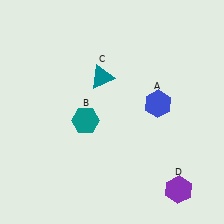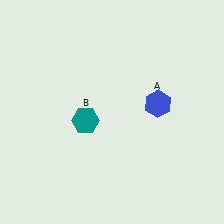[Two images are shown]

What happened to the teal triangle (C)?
The teal triangle (C) was removed in Image 2. It was in the top-left area of Image 1.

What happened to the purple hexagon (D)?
The purple hexagon (D) was removed in Image 2. It was in the bottom-right area of Image 1.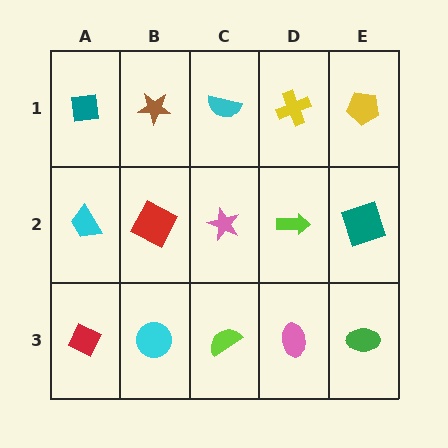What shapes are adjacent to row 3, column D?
A lime arrow (row 2, column D), a lime semicircle (row 3, column C), a green ellipse (row 3, column E).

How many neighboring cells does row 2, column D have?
4.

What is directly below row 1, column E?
A teal square.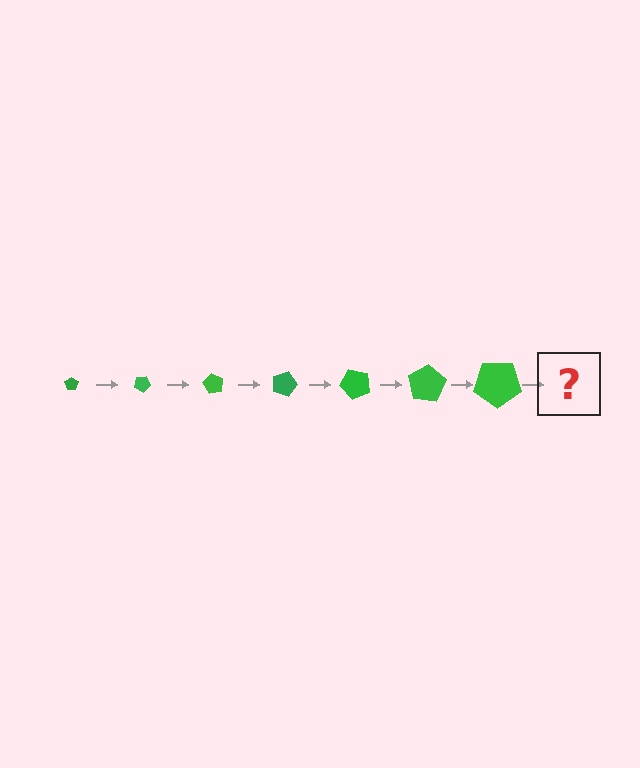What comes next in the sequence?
The next element should be a pentagon, larger than the previous one and rotated 210 degrees from the start.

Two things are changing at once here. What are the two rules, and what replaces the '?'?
The two rules are that the pentagon grows larger each step and it rotates 30 degrees each step. The '?' should be a pentagon, larger than the previous one and rotated 210 degrees from the start.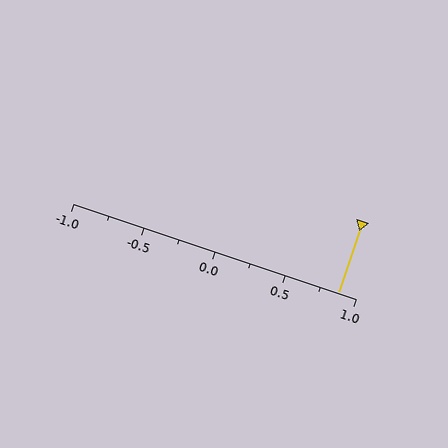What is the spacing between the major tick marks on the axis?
The major ticks are spaced 0.5 apart.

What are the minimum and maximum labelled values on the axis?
The axis runs from -1.0 to 1.0.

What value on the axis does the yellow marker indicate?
The marker indicates approximately 0.88.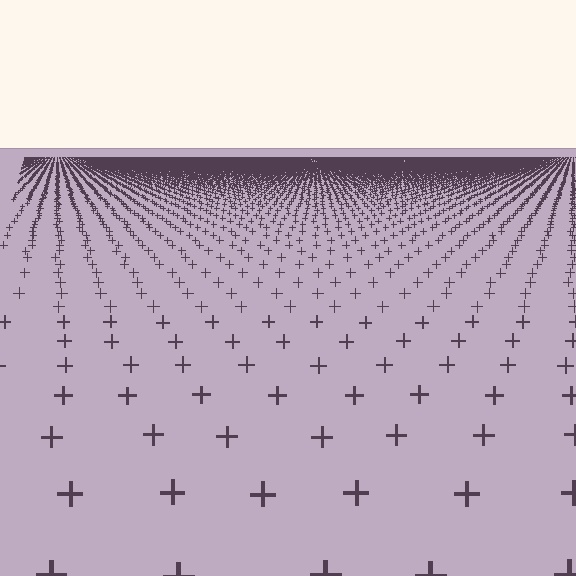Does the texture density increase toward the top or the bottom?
Density increases toward the top.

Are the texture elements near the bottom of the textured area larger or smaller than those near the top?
Larger. Near the bottom, elements are closer to the viewer and appear at a bigger on-screen size.